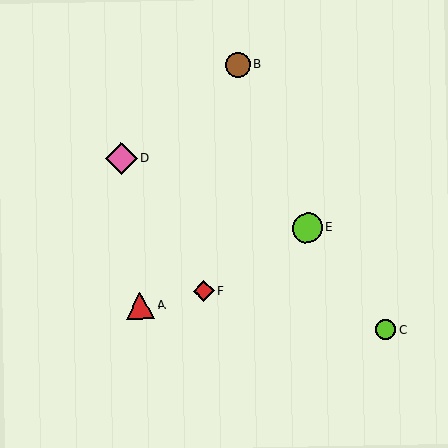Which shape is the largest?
The pink diamond (labeled D) is the largest.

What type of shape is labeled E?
Shape E is a lime circle.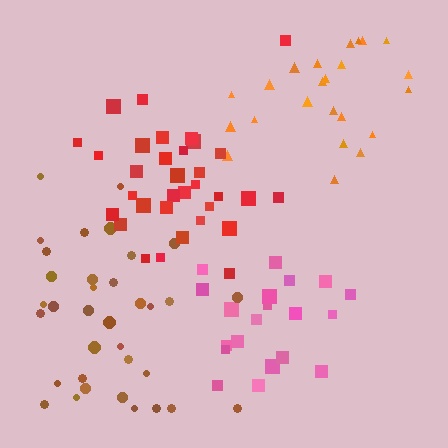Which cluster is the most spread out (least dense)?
Brown.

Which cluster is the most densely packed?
Red.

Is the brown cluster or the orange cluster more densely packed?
Orange.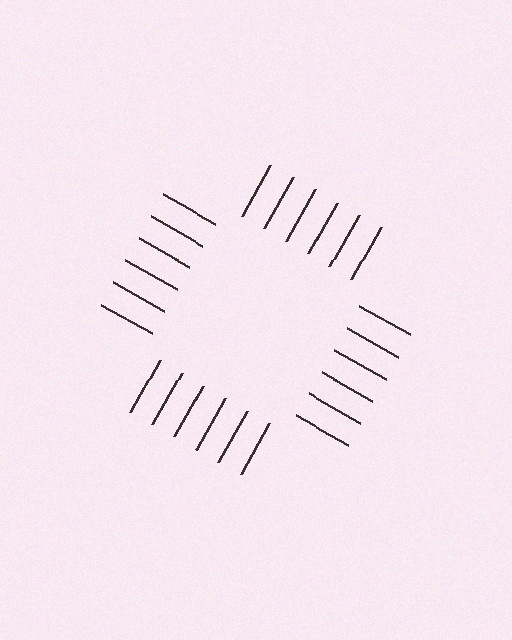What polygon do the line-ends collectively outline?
An illusory square — the line segments terminate on its edges but no continuous stroke is drawn.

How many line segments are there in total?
24 — 6 along each of the 4 edges.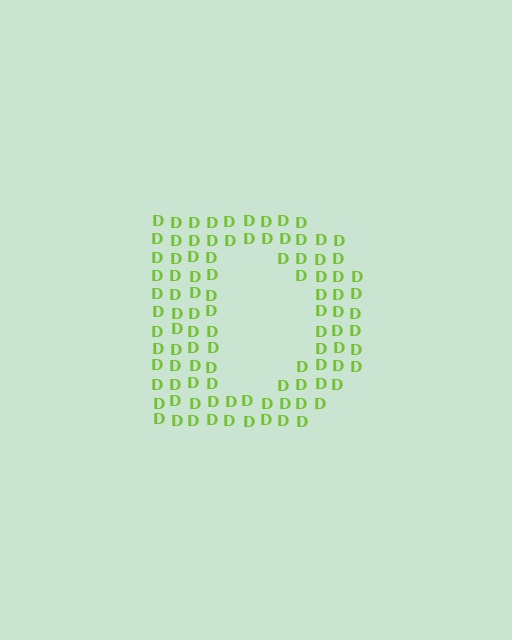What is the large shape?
The large shape is the letter D.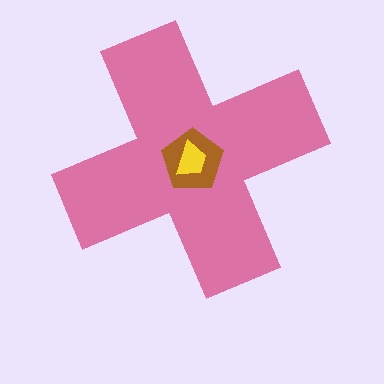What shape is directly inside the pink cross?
The brown pentagon.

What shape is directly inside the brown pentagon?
The yellow trapezoid.